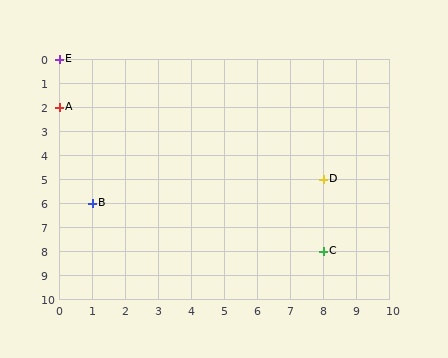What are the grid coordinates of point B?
Point B is at grid coordinates (1, 6).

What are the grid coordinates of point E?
Point E is at grid coordinates (0, 0).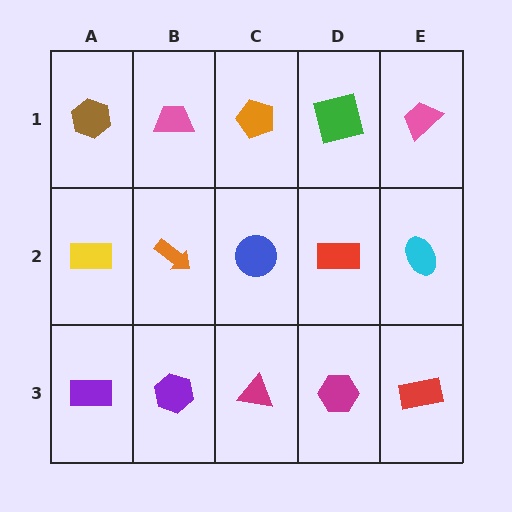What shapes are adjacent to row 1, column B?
An orange arrow (row 2, column B), a brown hexagon (row 1, column A), an orange pentagon (row 1, column C).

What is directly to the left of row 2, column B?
A yellow rectangle.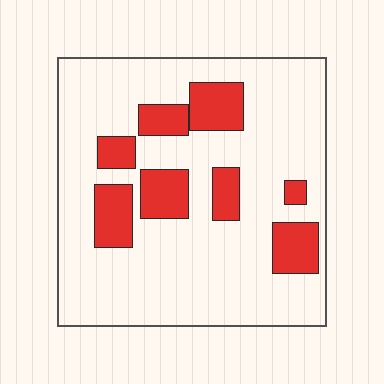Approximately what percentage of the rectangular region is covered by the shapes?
Approximately 20%.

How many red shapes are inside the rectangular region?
8.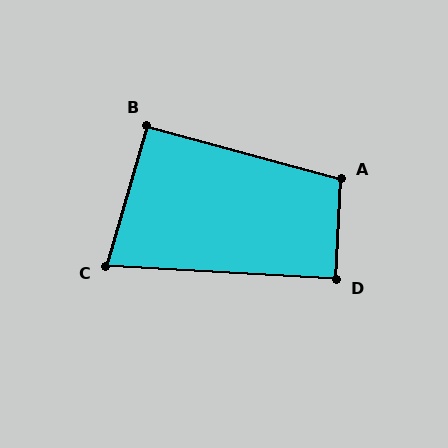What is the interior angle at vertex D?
Approximately 89 degrees (approximately right).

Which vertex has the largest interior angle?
A, at approximately 103 degrees.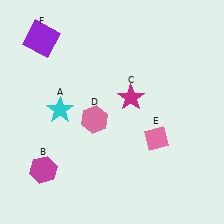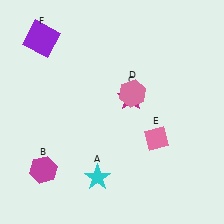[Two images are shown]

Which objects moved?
The objects that moved are: the cyan star (A), the pink hexagon (D).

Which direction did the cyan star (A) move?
The cyan star (A) moved down.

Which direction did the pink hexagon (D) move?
The pink hexagon (D) moved right.